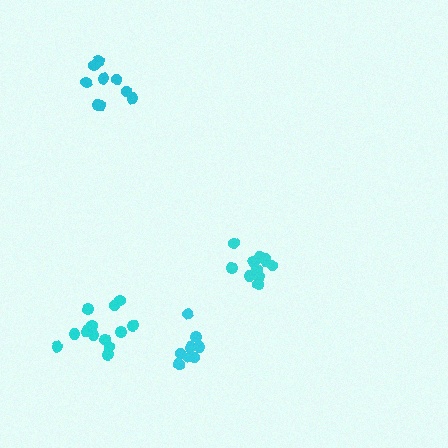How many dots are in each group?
Group 1: 11 dots, Group 2: 9 dots, Group 3: 9 dots, Group 4: 14 dots (43 total).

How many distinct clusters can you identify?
There are 4 distinct clusters.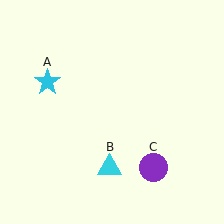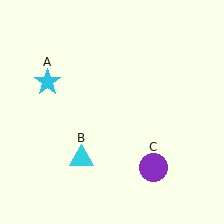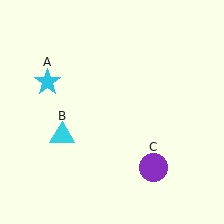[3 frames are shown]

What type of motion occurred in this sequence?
The cyan triangle (object B) rotated clockwise around the center of the scene.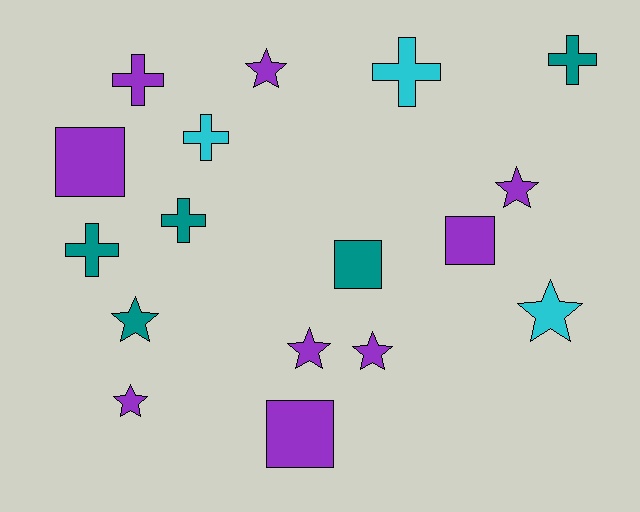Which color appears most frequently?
Purple, with 9 objects.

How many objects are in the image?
There are 17 objects.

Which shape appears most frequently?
Star, with 7 objects.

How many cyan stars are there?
There is 1 cyan star.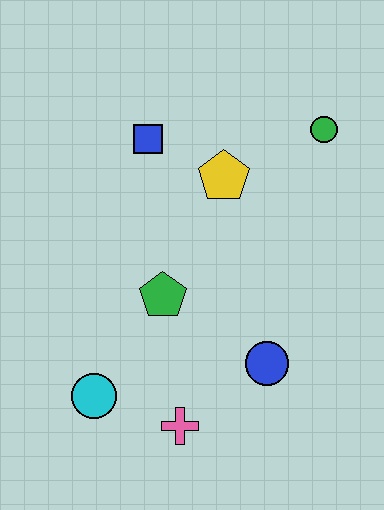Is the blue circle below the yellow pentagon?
Yes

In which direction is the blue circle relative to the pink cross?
The blue circle is to the right of the pink cross.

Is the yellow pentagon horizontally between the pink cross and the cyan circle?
No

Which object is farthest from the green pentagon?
The green circle is farthest from the green pentagon.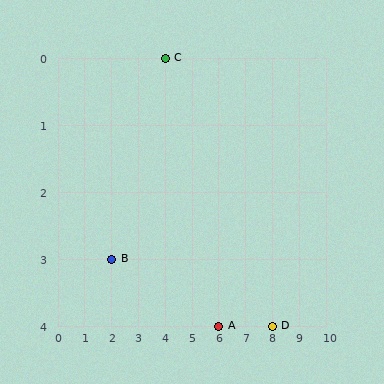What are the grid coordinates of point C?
Point C is at grid coordinates (4, 0).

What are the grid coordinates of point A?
Point A is at grid coordinates (6, 4).